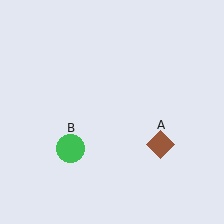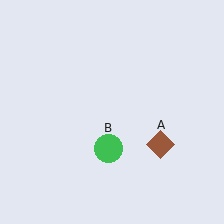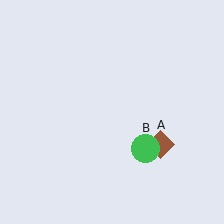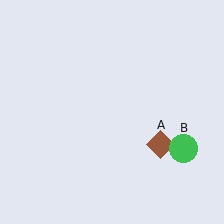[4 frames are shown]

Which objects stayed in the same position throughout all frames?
Brown diamond (object A) remained stationary.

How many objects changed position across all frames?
1 object changed position: green circle (object B).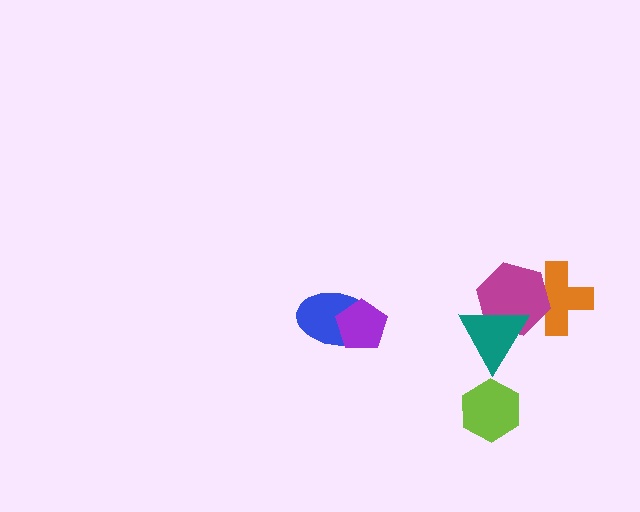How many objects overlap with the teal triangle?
1 object overlaps with the teal triangle.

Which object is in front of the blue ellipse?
The purple pentagon is in front of the blue ellipse.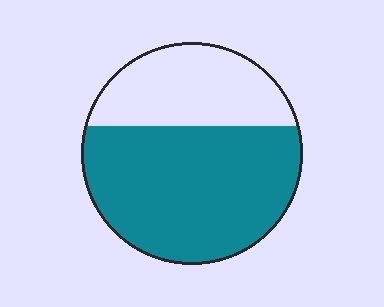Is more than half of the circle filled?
Yes.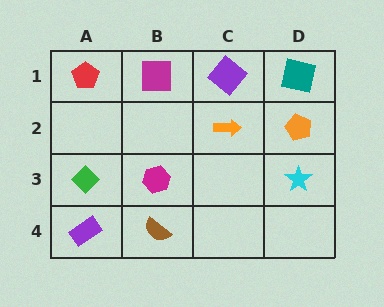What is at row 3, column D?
A cyan star.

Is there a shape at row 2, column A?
No, that cell is empty.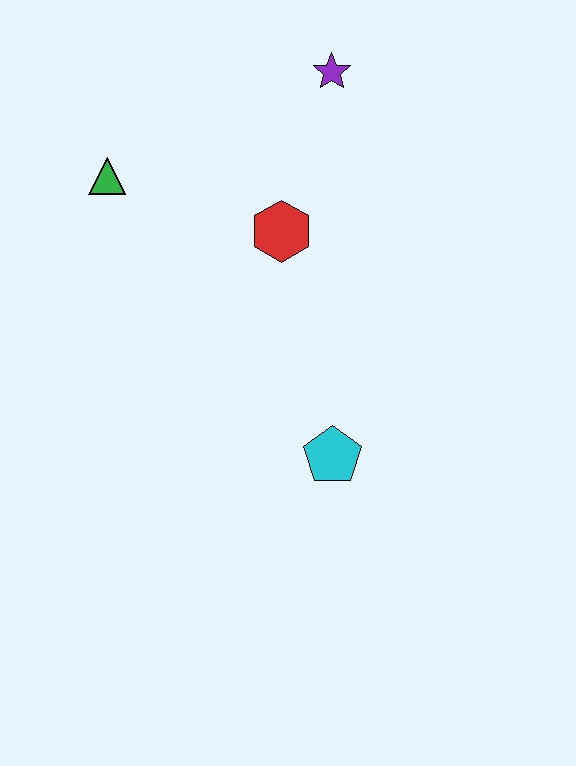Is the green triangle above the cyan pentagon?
Yes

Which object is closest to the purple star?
The red hexagon is closest to the purple star.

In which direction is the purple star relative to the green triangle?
The purple star is to the right of the green triangle.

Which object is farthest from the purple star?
The cyan pentagon is farthest from the purple star.